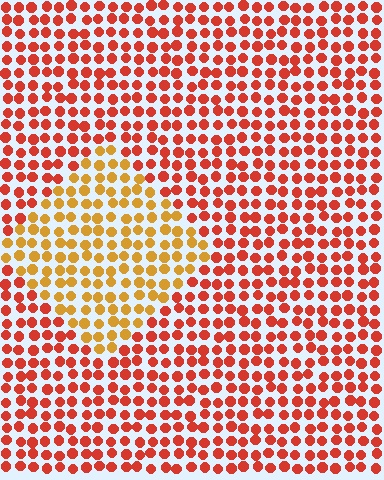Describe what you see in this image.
The image is filled with small red elements in a uniform arrangement. A diamond-shaped region is visible where the elements are tinted to a slightly different hue, forming a subtle color boundary.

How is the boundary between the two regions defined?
The boundary is defined purely by a slight shift in hue (about 35 degrees). Spacing, size, and orientation are identical on both sides.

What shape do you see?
I see a diamond.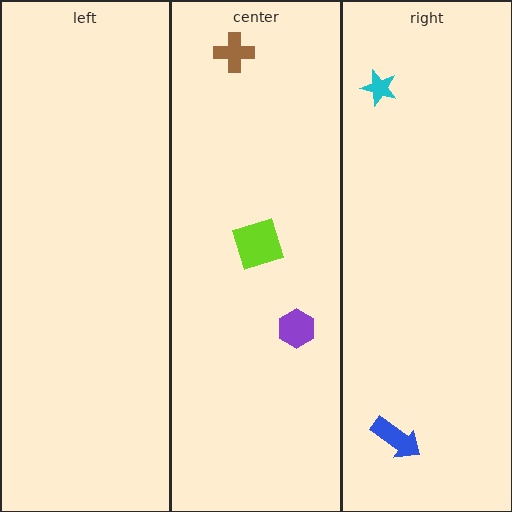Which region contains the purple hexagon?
The center region.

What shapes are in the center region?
The lime diamond, the brown cross, the purple hexagon.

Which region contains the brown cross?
The center region.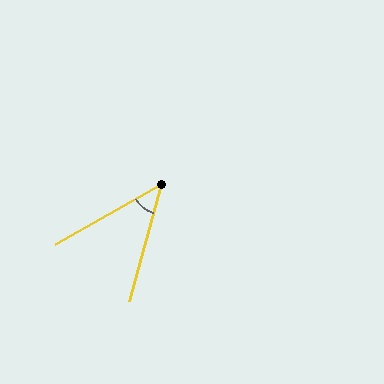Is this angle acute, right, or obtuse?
It is acute.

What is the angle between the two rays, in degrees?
Approximately 45 degrees.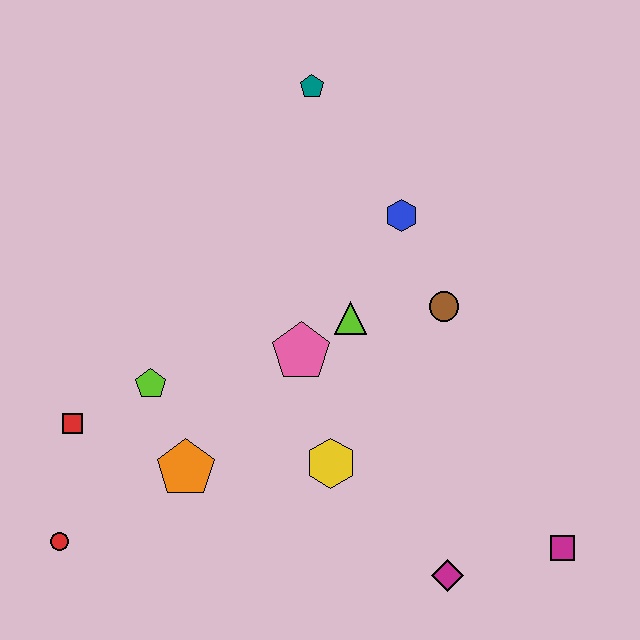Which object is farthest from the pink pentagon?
The magenta square is farthest from the pink pentagon.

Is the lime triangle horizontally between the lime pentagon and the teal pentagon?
No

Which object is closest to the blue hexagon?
The brown circle is closest to the blue hexagon.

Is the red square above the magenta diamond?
Yes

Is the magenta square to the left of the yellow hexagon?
No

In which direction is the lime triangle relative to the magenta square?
The lime triangle is above the magenta square.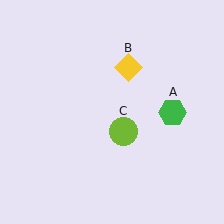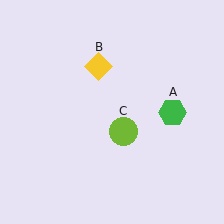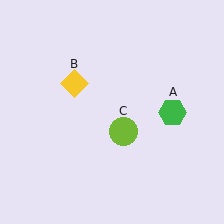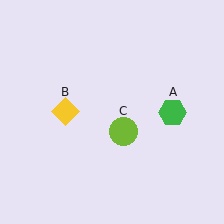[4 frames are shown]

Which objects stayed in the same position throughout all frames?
Green hexagon (object A) and lime circle (object C) remained stationary.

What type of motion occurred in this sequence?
The yellow diamond (object B) rotated counterclockwise around the center of the scene.